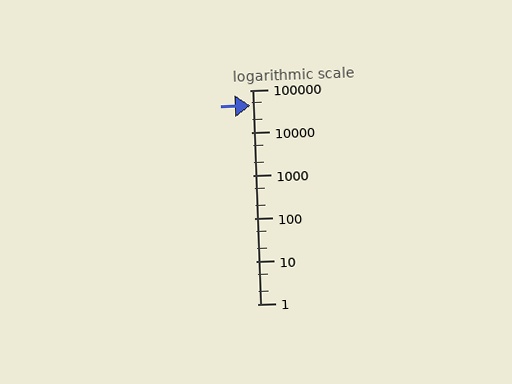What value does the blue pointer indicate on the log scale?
The pointer indicates approximately 44000.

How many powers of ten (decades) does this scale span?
The scale spans 5 decades, from 1 to 100000.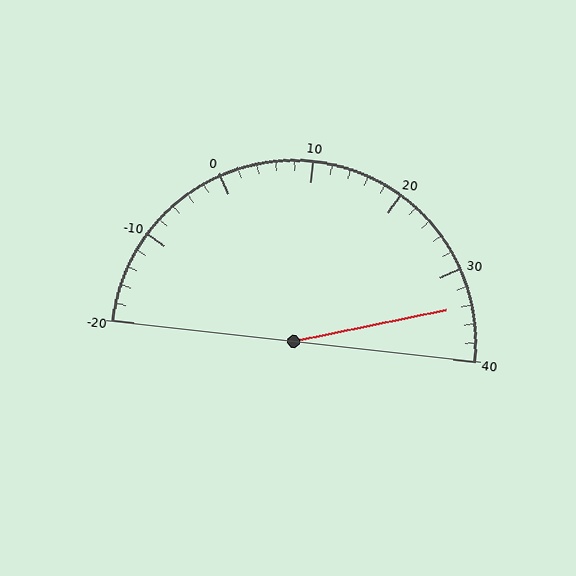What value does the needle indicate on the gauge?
The needle indicates approximately 34.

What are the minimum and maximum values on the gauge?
The gauge ranges from -20 to 40.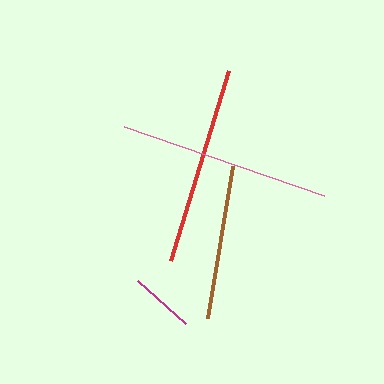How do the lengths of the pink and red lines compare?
The pink and red lines are approximately the same length.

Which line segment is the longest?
The pink line is the longest at approximately 211 pixels.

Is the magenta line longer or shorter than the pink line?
The pink line is longer than the magenta line.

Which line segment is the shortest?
The magenta line is the shortest at approximately 64 pixels.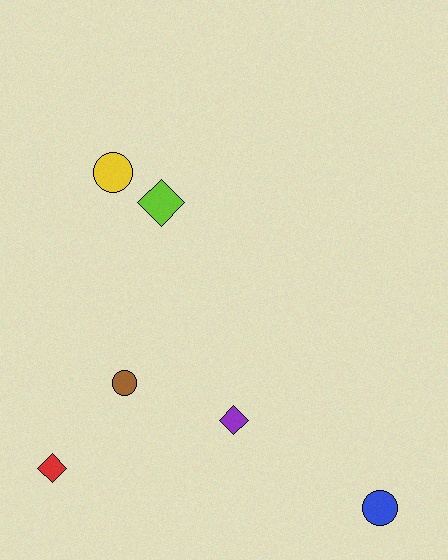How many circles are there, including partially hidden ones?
There are 3 circles.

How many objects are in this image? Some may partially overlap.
There are 6 objects.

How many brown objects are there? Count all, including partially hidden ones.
There is 1 brown object.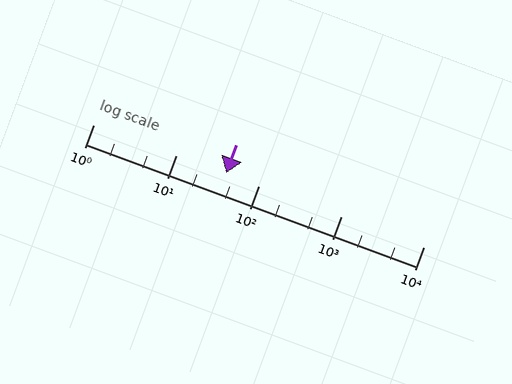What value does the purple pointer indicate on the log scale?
The pointer indicates approximately 41.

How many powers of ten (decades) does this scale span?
The scale spans 4 decades, from 1 to 10000.